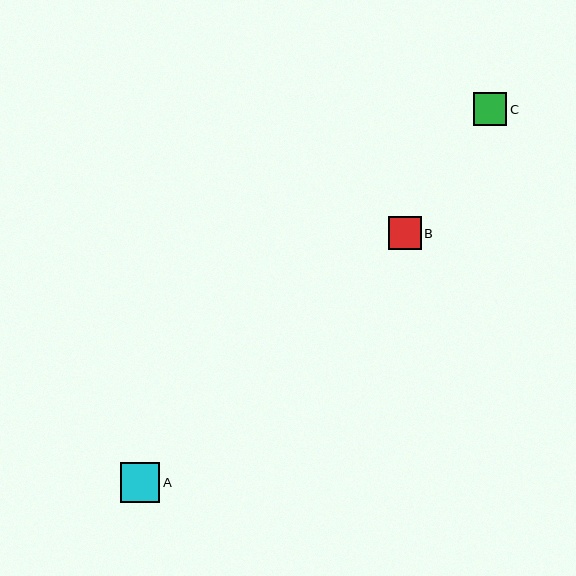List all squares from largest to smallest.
From largest to smallest: A, C, B.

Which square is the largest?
Square A is the largest with a size of approximately 40 pixels.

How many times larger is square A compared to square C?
Square A is approximately 1.2 times the size of square C.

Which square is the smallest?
Square B is the smallest with a size of approximately 33 pixels.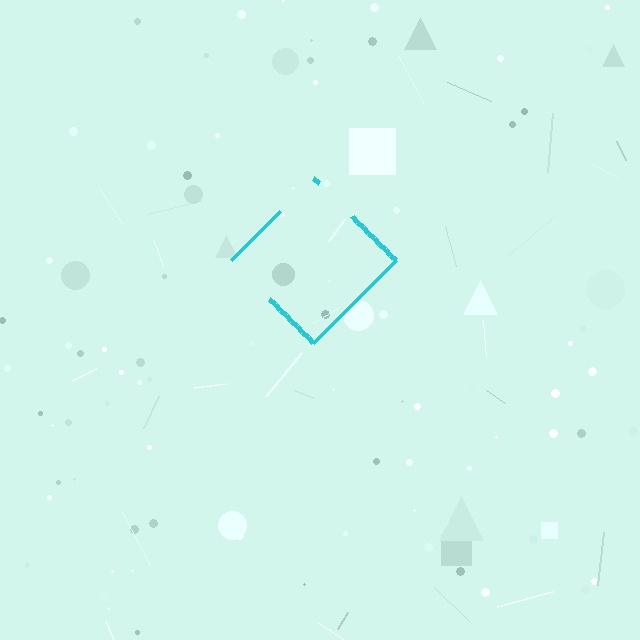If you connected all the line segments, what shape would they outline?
They would outline a diamond.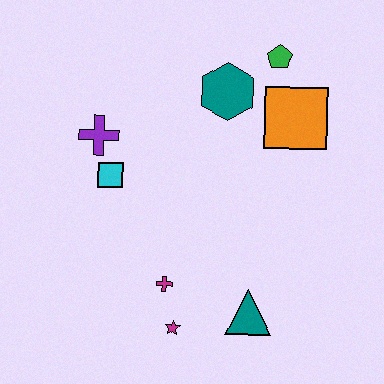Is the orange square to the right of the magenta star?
Yes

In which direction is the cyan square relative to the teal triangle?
The cyan square is to the left of the teal triangle.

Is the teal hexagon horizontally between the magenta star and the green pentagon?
Yes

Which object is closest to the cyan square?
The purple cross is closest to the cyan square.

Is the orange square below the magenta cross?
No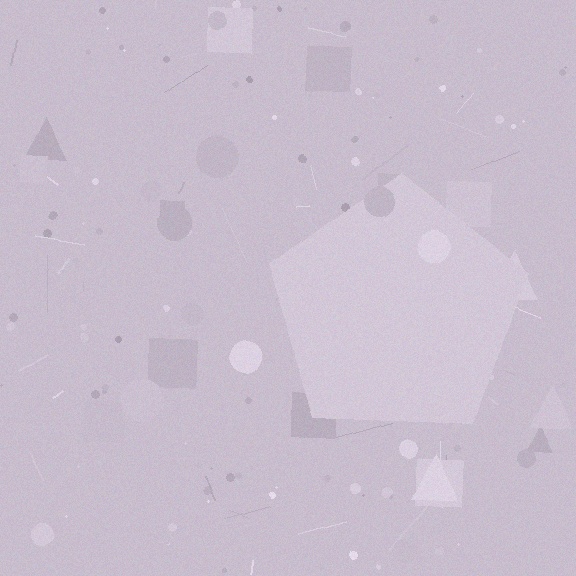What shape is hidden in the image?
A pentagon is hidden in the image.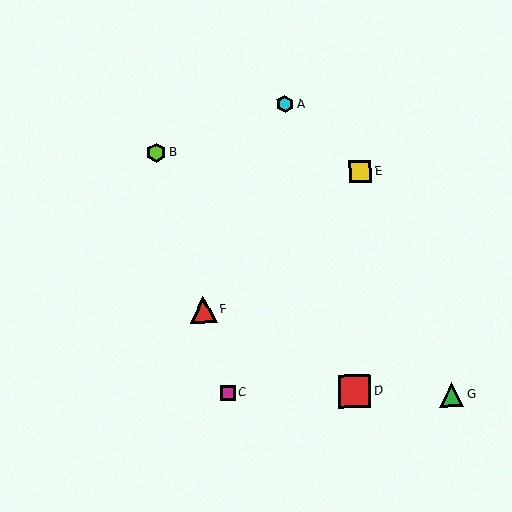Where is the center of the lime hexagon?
The center of the lime hexagon is at (156, 153).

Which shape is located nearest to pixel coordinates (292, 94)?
The cyan hexagon (labeled A) at (285, 104) is nearest to that location.